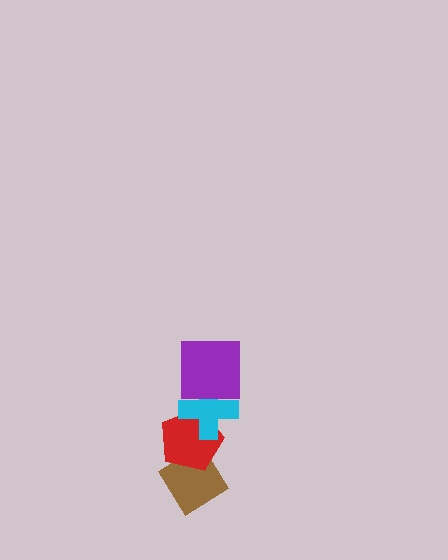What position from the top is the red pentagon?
The red pentagon is 3rd from the top.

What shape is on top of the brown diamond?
The red pentagon is on top of the brown diamond.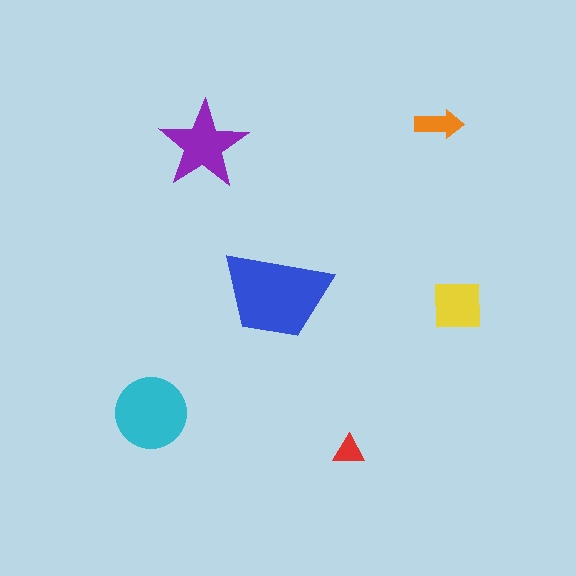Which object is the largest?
The blue trapezoid.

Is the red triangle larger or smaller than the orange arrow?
Smaller.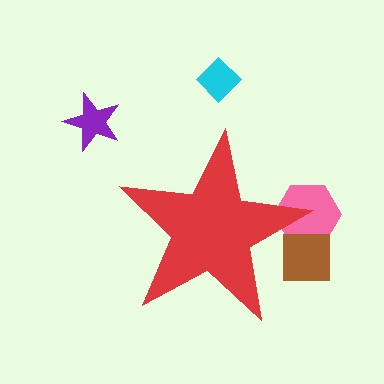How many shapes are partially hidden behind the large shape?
2 shapes are partially hidden.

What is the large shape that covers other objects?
A red star.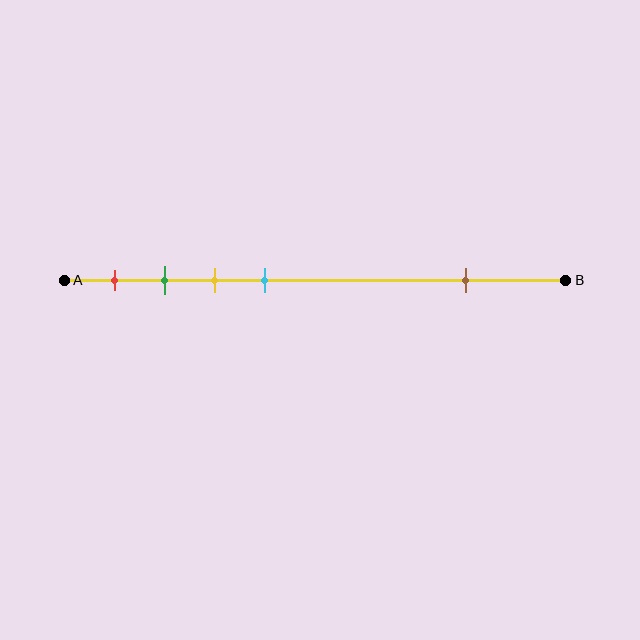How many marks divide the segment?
There are 5 marks dividing the segment.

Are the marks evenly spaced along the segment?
No, the marks are not evenly spaced.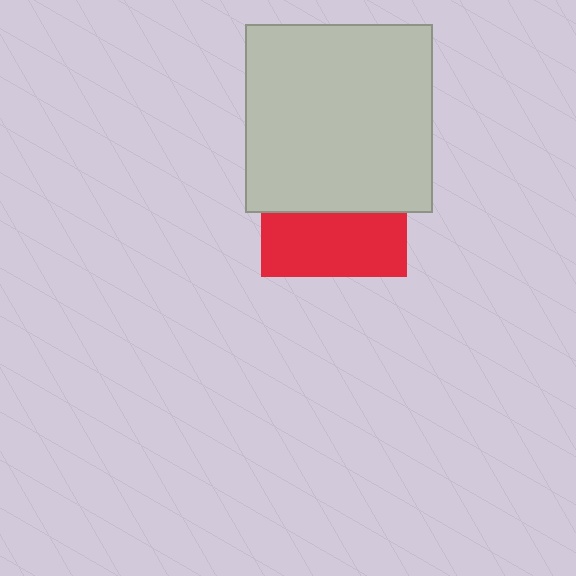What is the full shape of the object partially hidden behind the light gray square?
The partially hidden object is a red square.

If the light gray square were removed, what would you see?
You would see the complete red square.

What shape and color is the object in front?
The object in front is a light gray square.